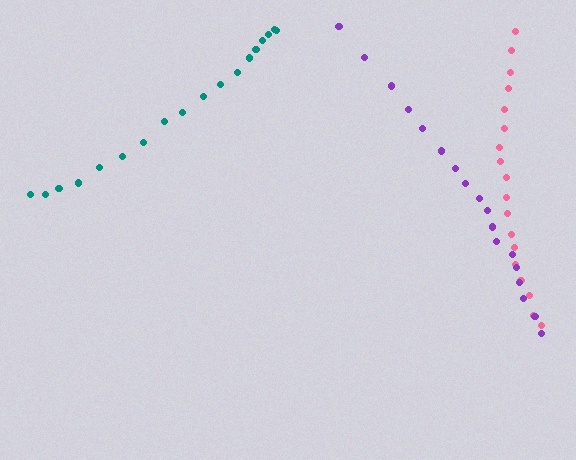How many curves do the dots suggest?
There are 3 distinct paths.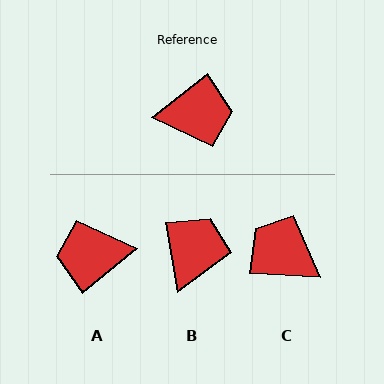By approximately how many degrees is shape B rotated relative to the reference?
Approximately 62 degrees counter-clockwise.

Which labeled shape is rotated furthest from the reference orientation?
A, about 179 degrees away.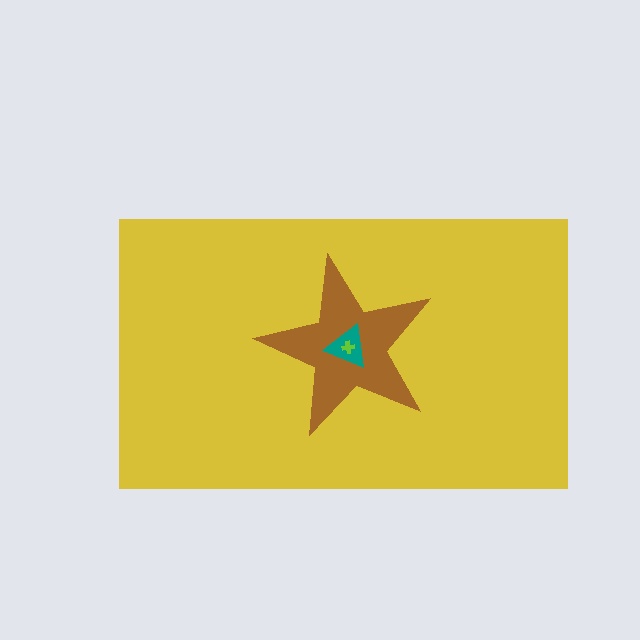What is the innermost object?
The lime cross.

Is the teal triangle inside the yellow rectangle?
Yes.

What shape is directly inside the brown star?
The teal triangle.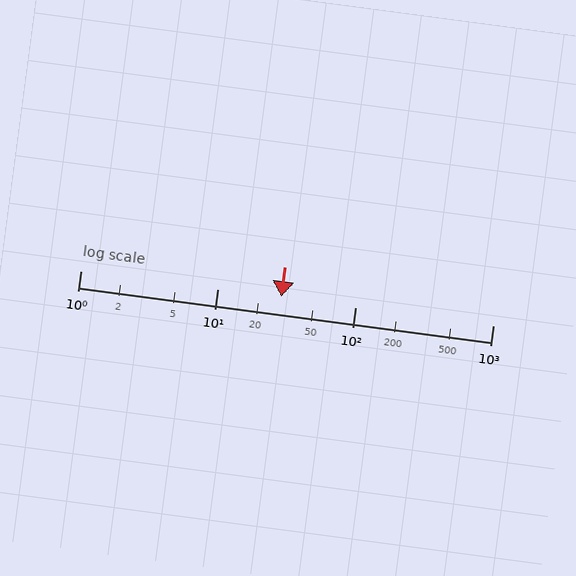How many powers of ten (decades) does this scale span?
The scale spans 3 decades, from 1 to 1000.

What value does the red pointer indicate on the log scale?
The pointer indicates approximately 29.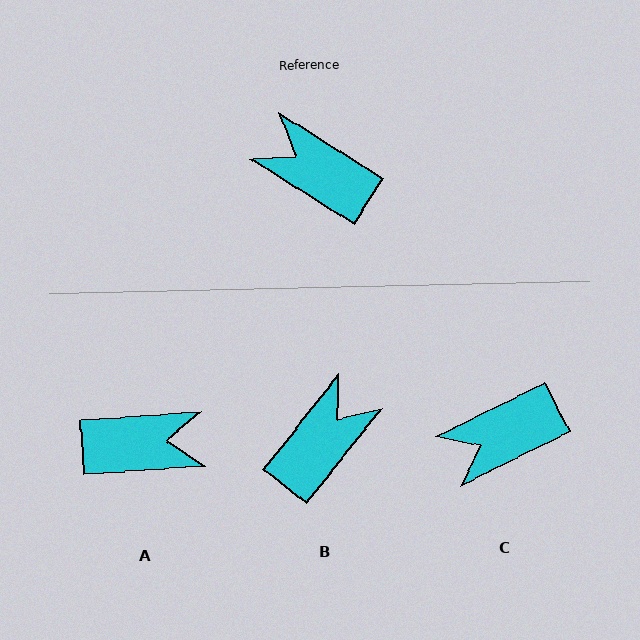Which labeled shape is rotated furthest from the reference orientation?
A, about 144 degrees away.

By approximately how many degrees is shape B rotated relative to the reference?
Approximately 96 degrees clockwise.